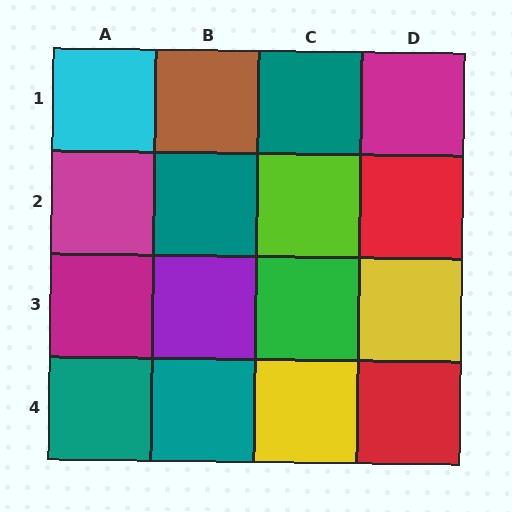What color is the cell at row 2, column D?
Red.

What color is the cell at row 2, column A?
Magenta.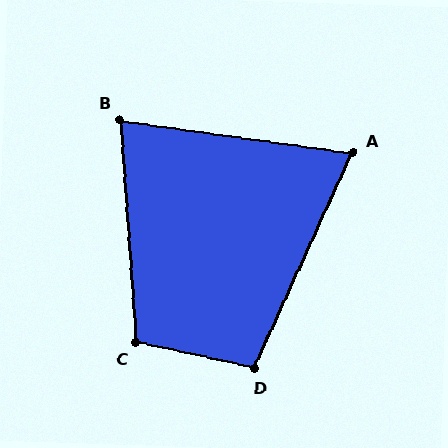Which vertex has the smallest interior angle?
A, at approximately 74 degrees.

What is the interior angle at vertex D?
Approximately 102 degrees (obtuse).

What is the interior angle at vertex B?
Approximately 78 degrees (acute).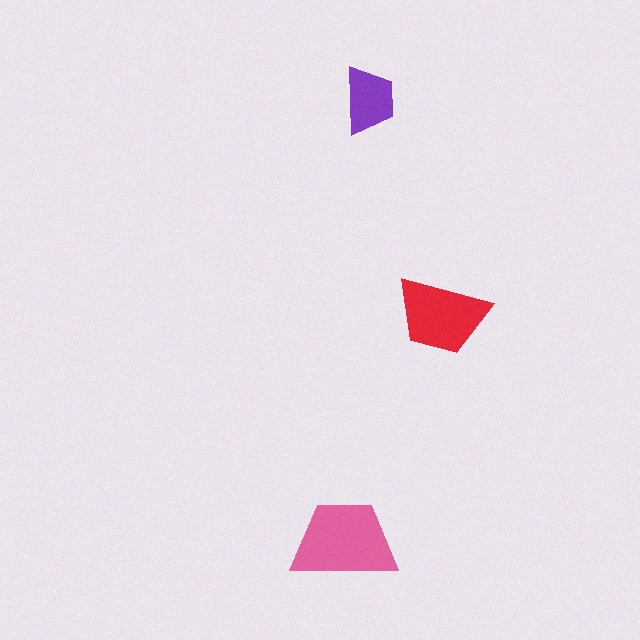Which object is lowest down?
The pink trapezoid is bottommost.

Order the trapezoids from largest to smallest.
the pink one, the red one, the purple one.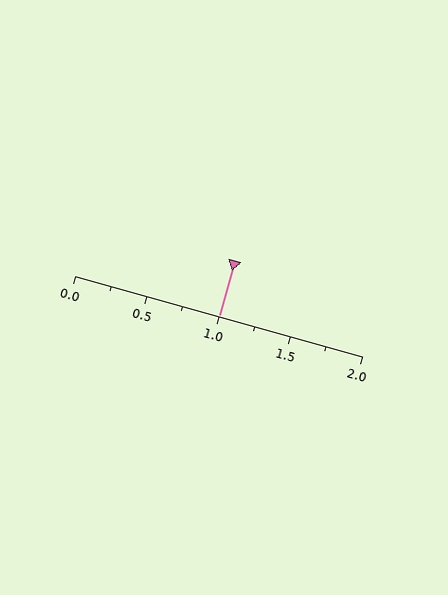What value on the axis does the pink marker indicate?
The marker indicates approximately 1.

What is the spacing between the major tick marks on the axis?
The major ticks are spaced 0.5 apart.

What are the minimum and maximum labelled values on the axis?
The axis runs from 0.0 to 2.0.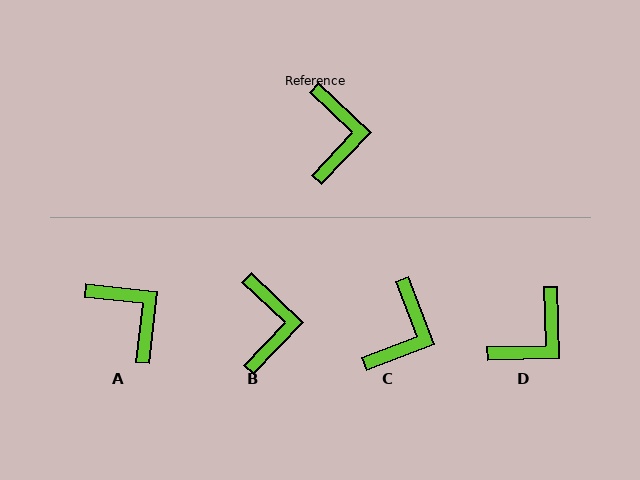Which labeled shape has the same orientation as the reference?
B.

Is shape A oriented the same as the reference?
No, it is off by about 37 degrees.